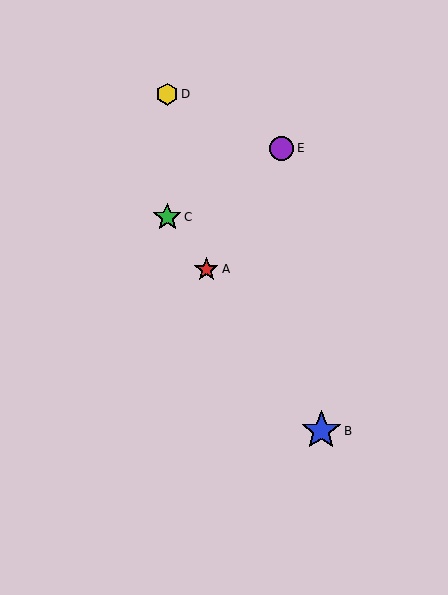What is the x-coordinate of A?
Object A is at x≈206.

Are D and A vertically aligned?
No, D is at x≈167 and A is at x≈206.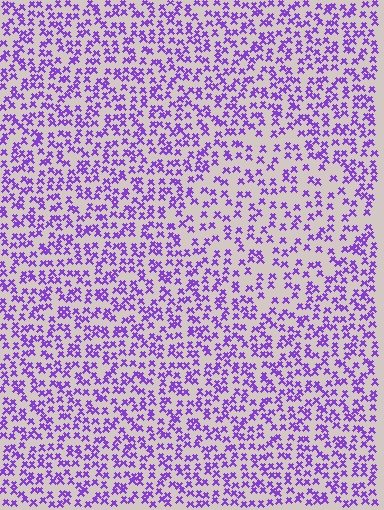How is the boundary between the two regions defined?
The boundary is defined by a change in element density (approximately 1.6x ratio). All elements are the same color, size, and shape.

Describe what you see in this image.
The image contains small purple elements arranged at two different densities. A diamond-shaped region is visible where the elements are less densely packed than the surrounding area.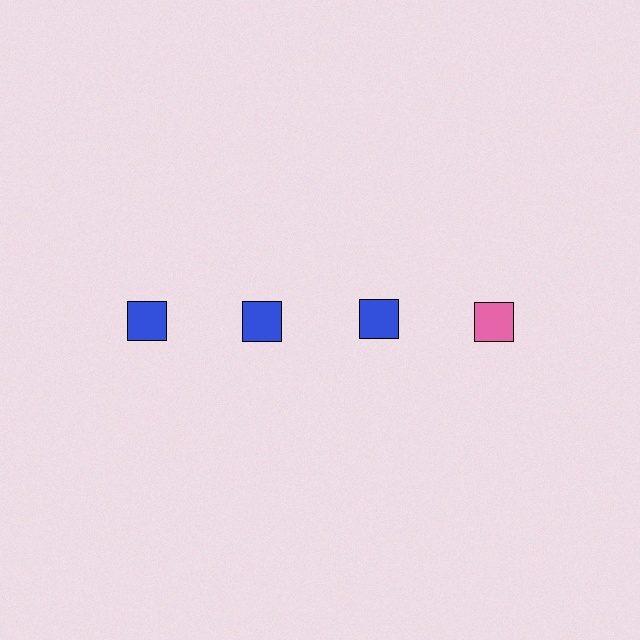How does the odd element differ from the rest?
It has a different color: pink instead of blue.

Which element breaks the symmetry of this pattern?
The pink square in the top row, second from right column breaks the symmetry. All other shapes are blue squares.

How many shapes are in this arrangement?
There are 4 shapes arranged in a grid pattern.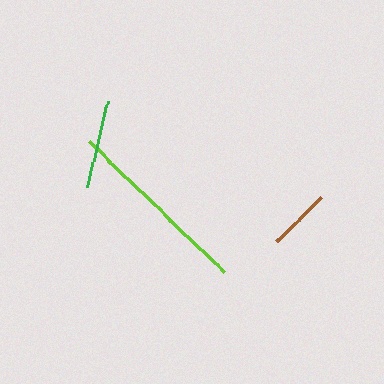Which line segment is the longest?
The lime line is the longest at approximately 187 pixels.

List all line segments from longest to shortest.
From longest to shortest: lime, green, brown.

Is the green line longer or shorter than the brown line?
The green line is longer than the brown line.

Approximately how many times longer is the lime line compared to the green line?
The lime line is approximately 2.1 times the length of the green line.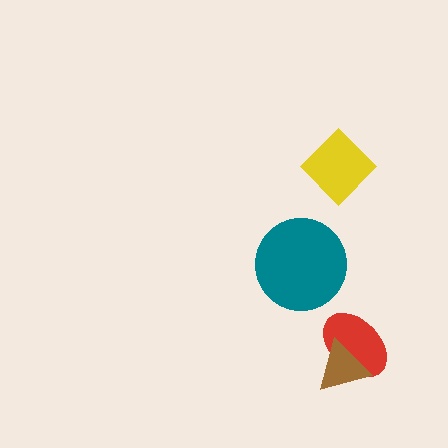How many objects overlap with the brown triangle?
1 object overlaps with the brown triangle.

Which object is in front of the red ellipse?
The brown triangle is in front of the red ellipse.